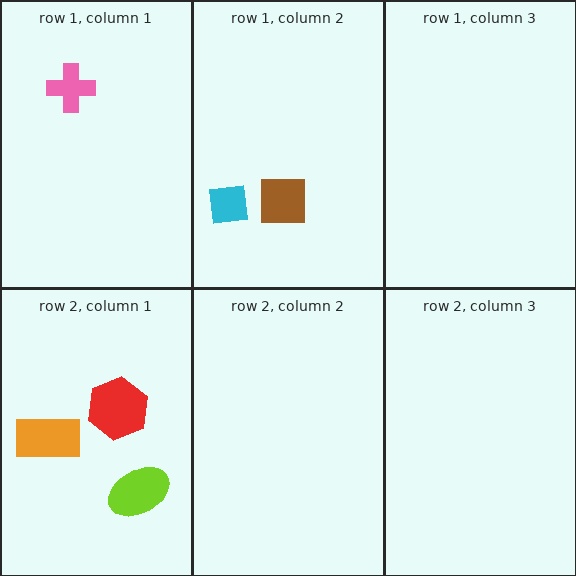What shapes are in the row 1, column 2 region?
The cyan square, the brown square.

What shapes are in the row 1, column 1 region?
The pink cross.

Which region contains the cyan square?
The row 1, column 2 region.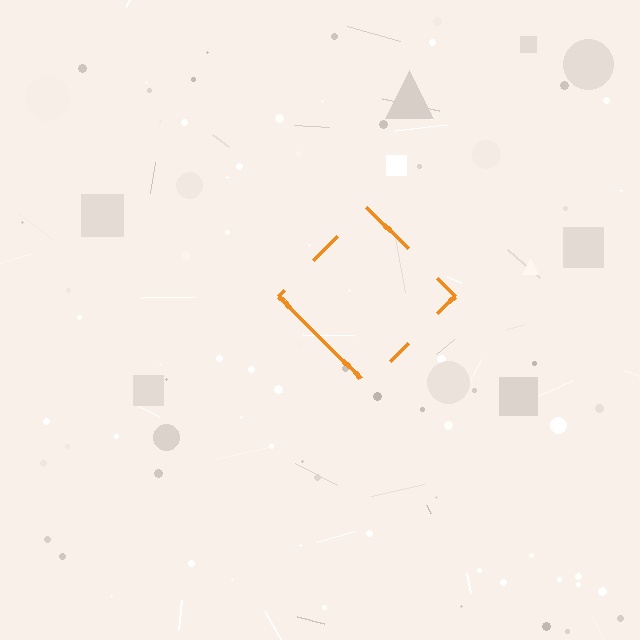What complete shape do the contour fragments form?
The contour fragments form a diamond.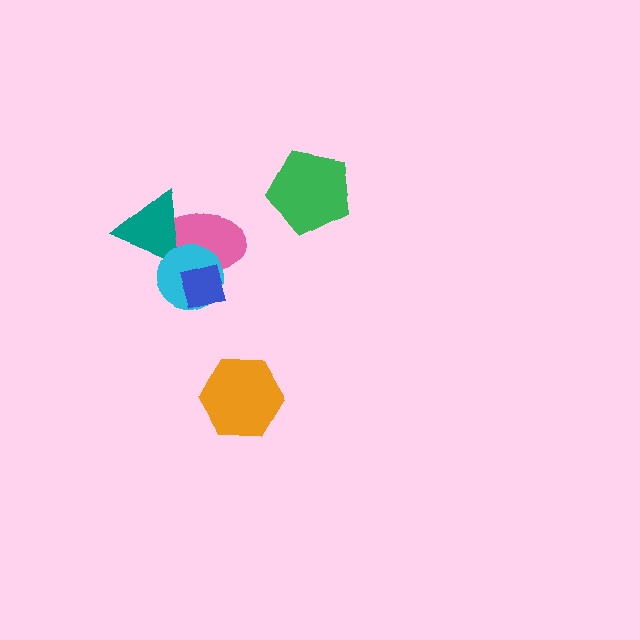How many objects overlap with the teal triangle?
2 objects overlap with the teal triangle.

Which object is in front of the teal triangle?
The cyan circle is in front of the teal triangle.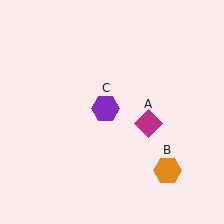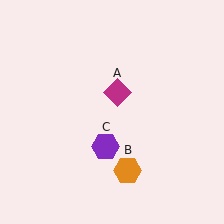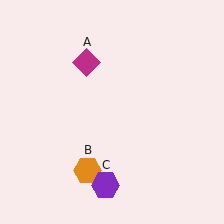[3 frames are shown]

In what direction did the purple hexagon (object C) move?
The purple hexagon (object C) moved down.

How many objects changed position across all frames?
3 objects changed position: magenta diamond (object A), orange hexagon (object B), purple hexagon (object C).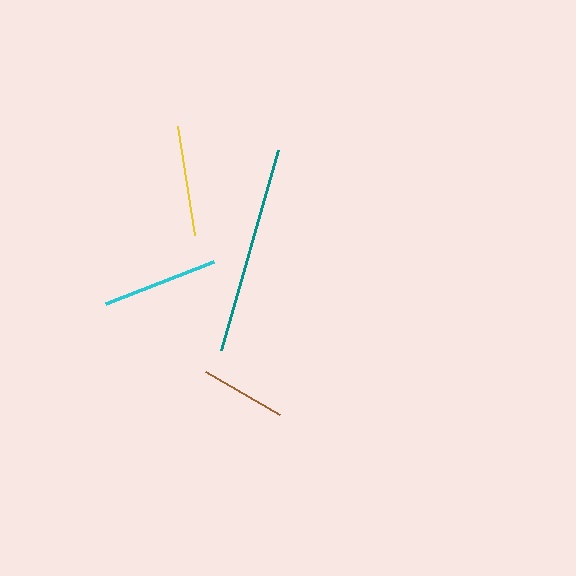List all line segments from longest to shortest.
From longest to shortest: teal, cyan, yellow, brown.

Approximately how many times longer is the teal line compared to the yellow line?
The teal line is approximately 1.9 times the length of the yellow line.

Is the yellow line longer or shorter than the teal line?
The teal line is longer than the yellow line.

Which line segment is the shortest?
The brown line is the shortest at approximately 85 pixels.